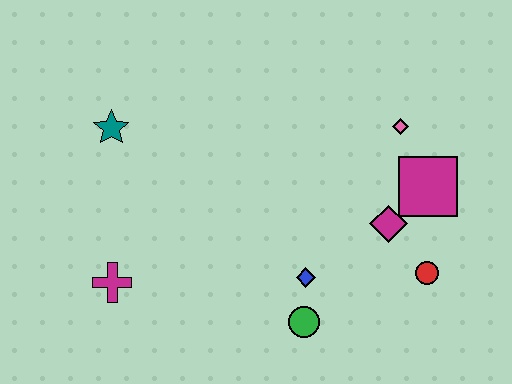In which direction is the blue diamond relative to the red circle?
The blue diamond is to the left of the red circle.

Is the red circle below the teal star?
Yes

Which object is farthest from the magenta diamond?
The teal star is farthest from the magenta diamond.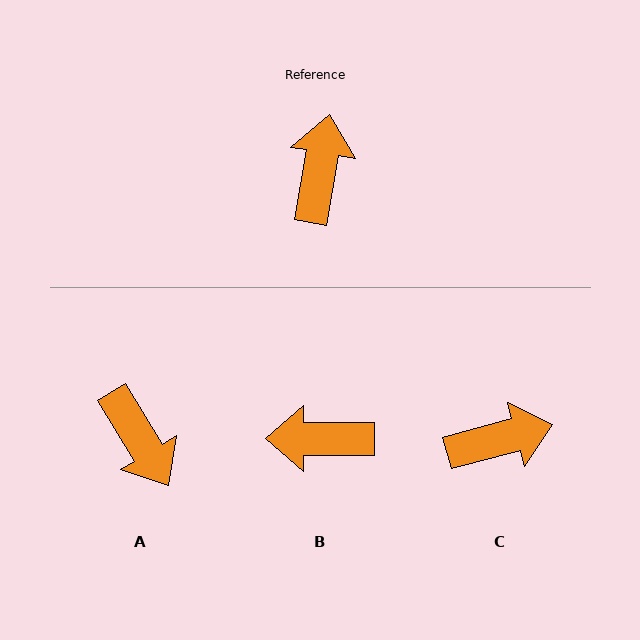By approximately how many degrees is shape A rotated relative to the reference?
Approximately 139 degrees clockwise.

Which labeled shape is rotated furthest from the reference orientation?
A, about 139 degrees away.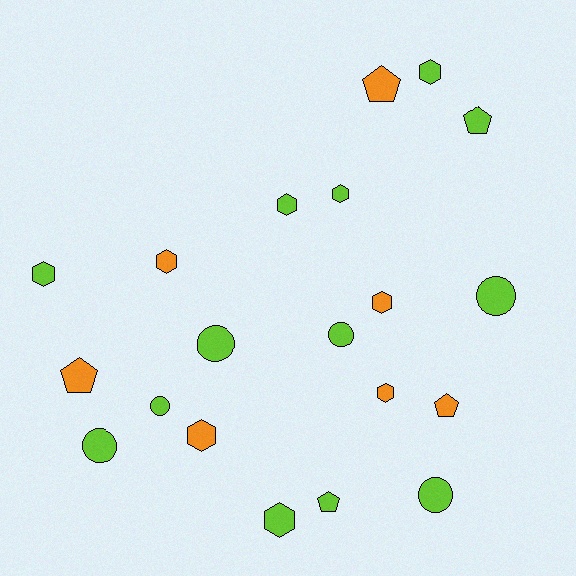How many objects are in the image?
There are 20 objects.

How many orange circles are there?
There are no orange circles.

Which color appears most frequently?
Lime, with 13 objects.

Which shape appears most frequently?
Hexagon, with 9 objects.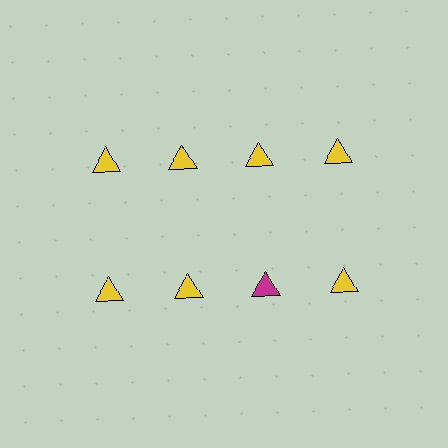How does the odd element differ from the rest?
It has a different color: magenta instead of yellow.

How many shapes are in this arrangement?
There are 8 shapes arranged in a grid pattern.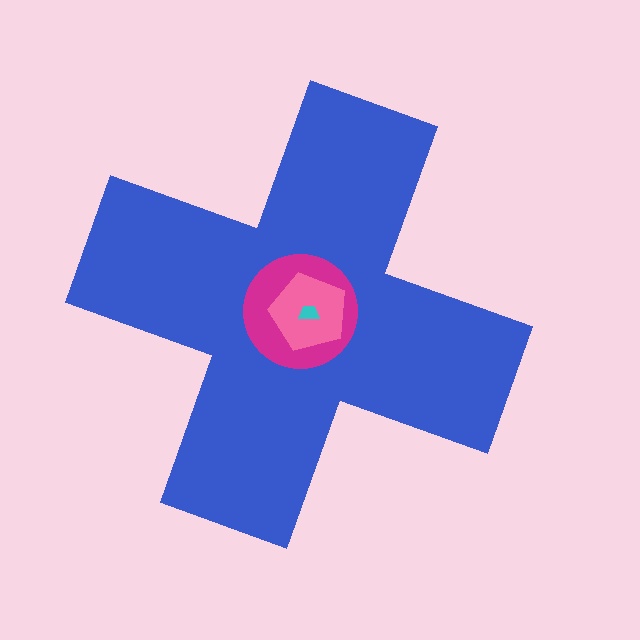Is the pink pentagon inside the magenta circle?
Yes.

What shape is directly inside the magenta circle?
The pink pentagon.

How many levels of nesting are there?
4.